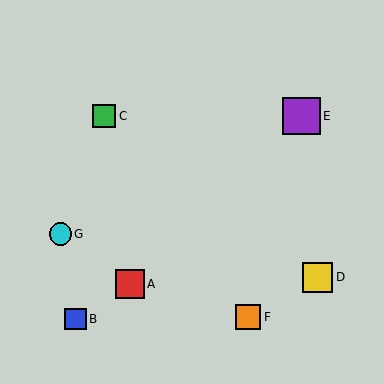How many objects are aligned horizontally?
2 objects (C, E) are aligned horizontally.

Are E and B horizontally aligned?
No, E is at y≈116 and B is at y≈319.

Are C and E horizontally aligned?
Yes, both are at y≈116.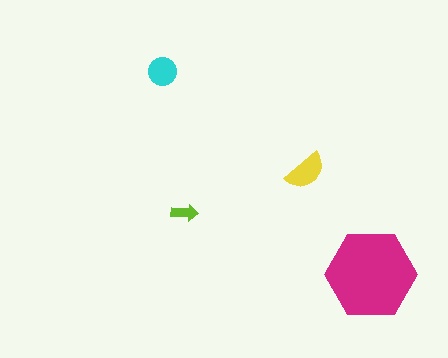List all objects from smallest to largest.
The lime arrow, the cyan circle, the yellow semicircle, the magenta hexagon.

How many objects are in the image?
There are 4 objects in the image.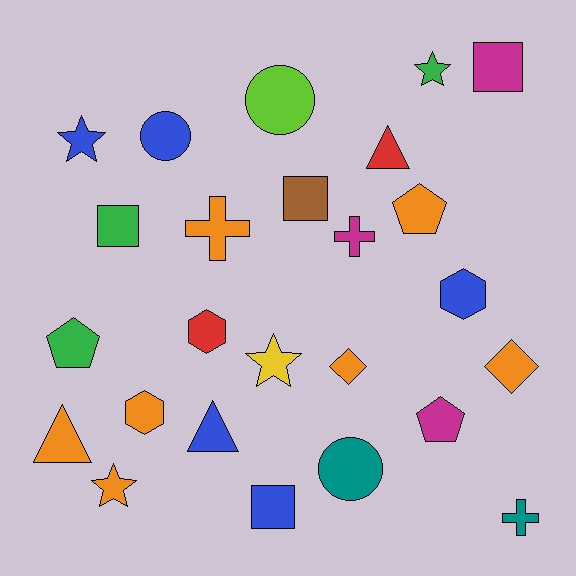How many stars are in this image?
There are 4 stars.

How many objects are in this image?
There are 25 objects.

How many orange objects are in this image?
There are 7 orange objects.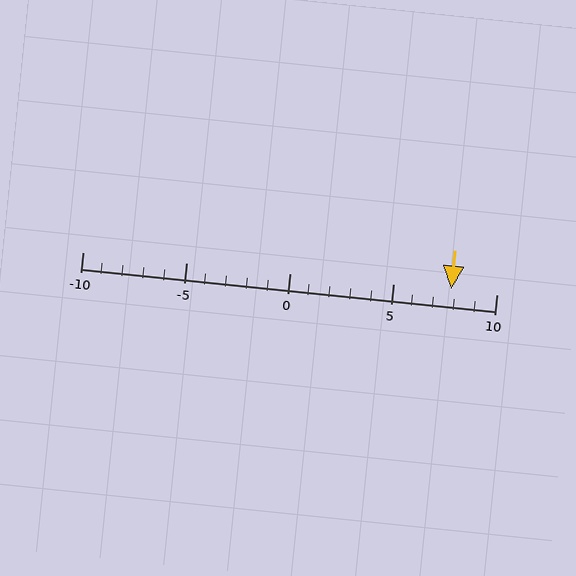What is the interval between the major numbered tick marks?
The major tick marks are spaced 5 units apart.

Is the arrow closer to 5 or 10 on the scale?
The arrow is closer to 10.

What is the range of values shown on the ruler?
The ruler shows values from -10 to 10.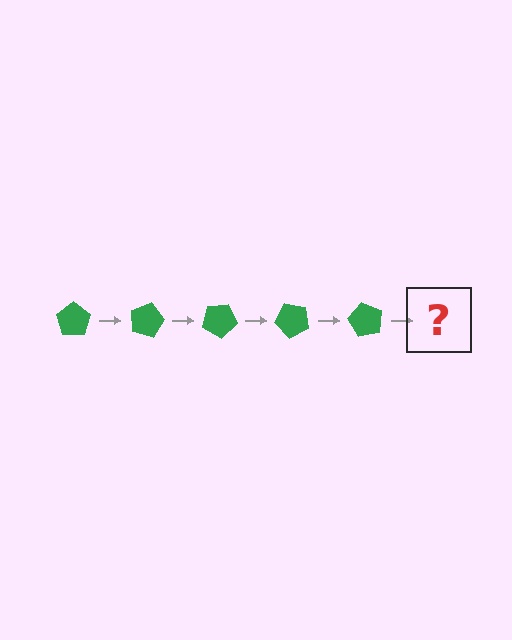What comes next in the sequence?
The next element should be a green pentagon rotated 75 degrees.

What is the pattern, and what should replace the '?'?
The pattern is that the pentagon rotates 15 degrees each step. The '?' should be a green pentagon rotated 75 degrees.